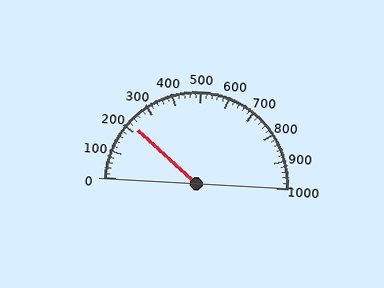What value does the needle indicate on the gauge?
The needle indicates approximately 220.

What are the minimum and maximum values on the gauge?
The gauge ranges from 0 to 1000.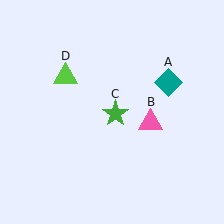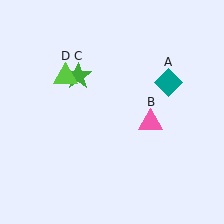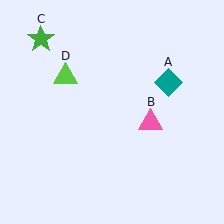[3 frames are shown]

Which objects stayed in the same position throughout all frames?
Teal diamond (object A) and pink triangle (object B) and lime triangle (object D) remained stationary.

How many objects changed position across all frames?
1 object changed position: green star (object C).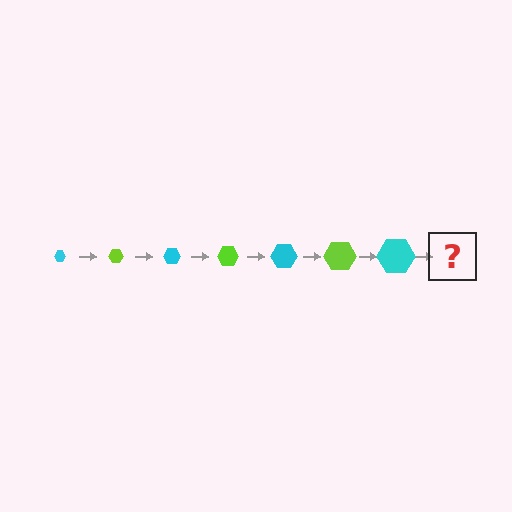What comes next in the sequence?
The next element should be a lime hexagon, larger than the previous one.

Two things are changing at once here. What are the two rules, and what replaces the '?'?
The two rules are that the hexagon grows larger each step and the color cycles through cyan and lime. The '?' should be a lime hexagon, larger than the previous one.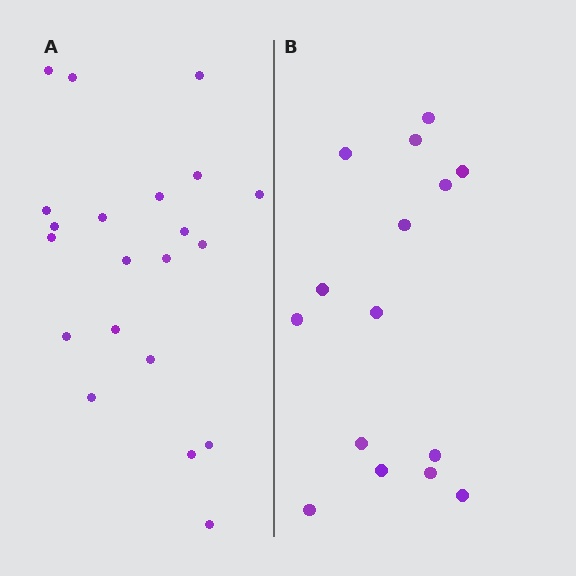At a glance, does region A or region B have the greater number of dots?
Region A (the left region) has more dots.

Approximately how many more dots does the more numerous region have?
Region A has about 6 more dots than region B.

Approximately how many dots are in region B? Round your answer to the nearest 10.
About 20 dots. (The exact count is 15, which rounds to 20.)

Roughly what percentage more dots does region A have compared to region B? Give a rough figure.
About 40% more.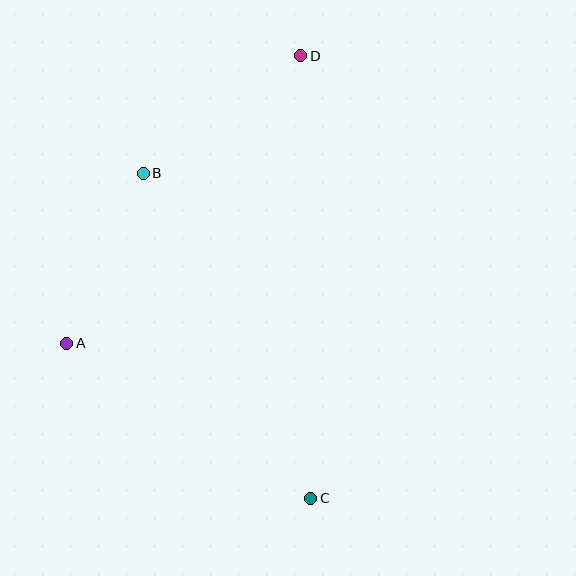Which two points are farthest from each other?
Points C and D are farthest from each other.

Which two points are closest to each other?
Points A and B are closest to each other.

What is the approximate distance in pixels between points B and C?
The distance between B and C is approximately 366 pixels.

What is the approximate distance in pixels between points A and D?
The distance between A and D is approximately 371 pixels.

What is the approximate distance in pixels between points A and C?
The distance between A and C is approximately 289 pixels.